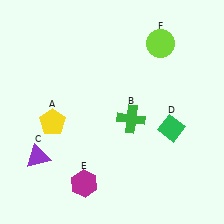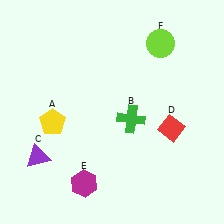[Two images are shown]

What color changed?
The diamond (D) changed from green in Image 1 to red in Image 2.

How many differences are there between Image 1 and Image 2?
There is 1 difference between the two images.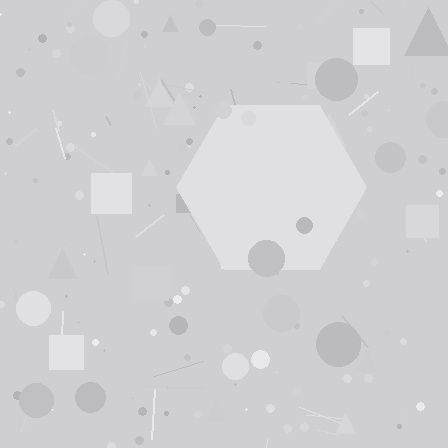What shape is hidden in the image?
A hexagon is hidden in the image.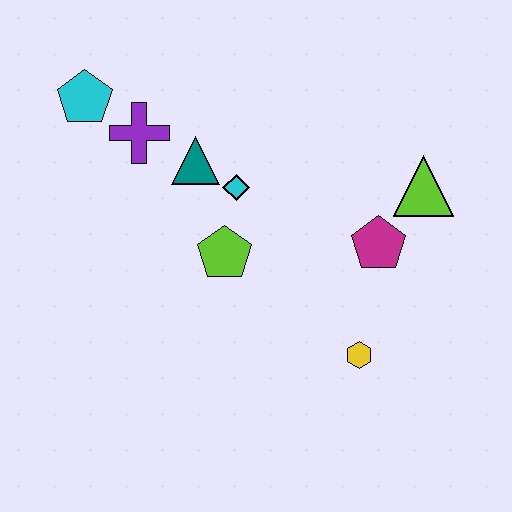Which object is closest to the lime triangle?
The magenta pentagon is closest to the lime triangle.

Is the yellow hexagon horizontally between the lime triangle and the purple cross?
Yes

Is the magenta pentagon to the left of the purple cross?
No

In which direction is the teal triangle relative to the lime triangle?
The teal triangle is to the left of the lime triangle.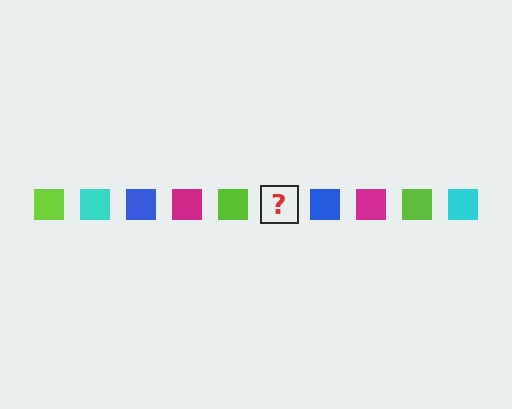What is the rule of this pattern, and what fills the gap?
The rule is that the pattern cycles through lime, cyan, blue, magenta squares. The gap should be filled with a cyan square.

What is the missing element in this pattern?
The missing element is a cyan square.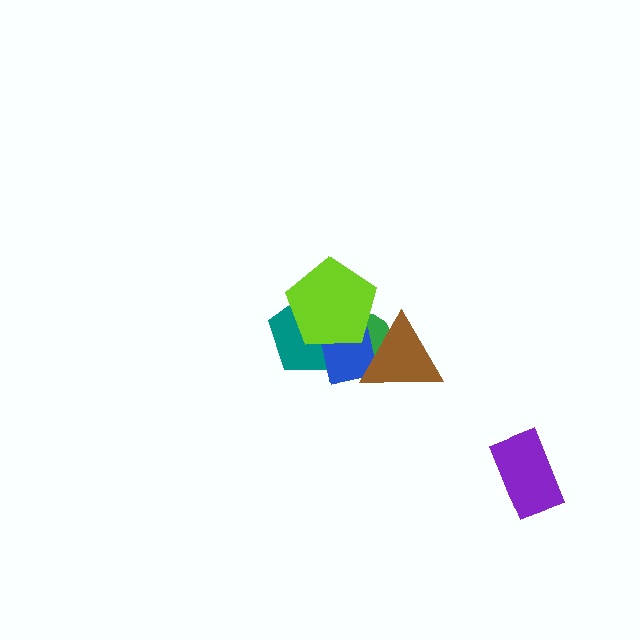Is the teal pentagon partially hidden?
Yes, it is partially covered by another shape.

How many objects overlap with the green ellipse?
4 objects overlap with the green ellipse.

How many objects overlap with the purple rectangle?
0 objects overlap with the purple rectangle.